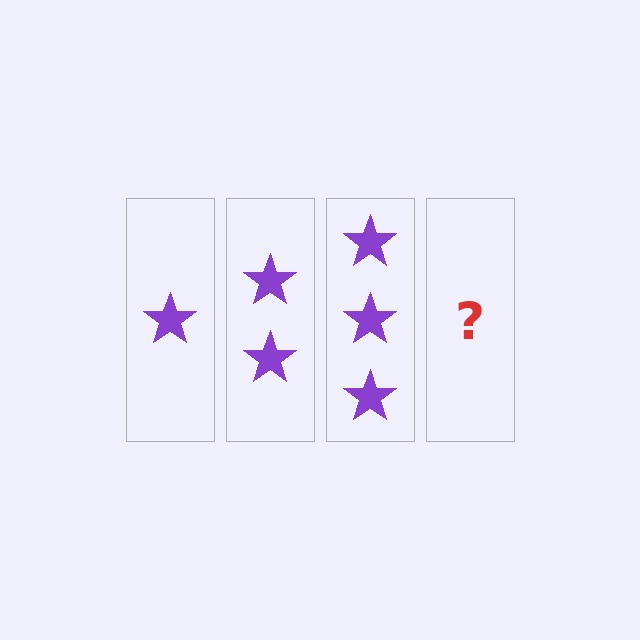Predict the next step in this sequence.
The next step is 4 stars.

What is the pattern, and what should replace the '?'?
The pattern is that each step adds one more star. The '?' should be 4 stars.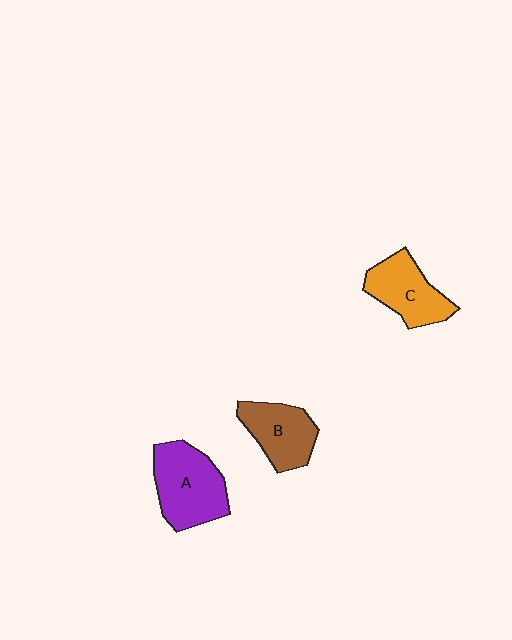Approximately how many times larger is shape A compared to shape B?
Approximately 1.3 times.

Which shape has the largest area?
Shape A (purple).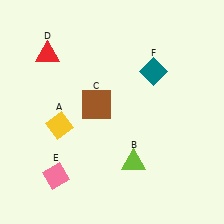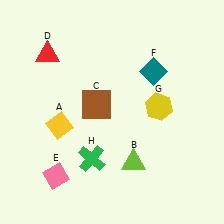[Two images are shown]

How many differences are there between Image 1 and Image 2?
There are 2 differences between the two images.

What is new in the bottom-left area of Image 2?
A green cross (H) was added in the bottom-left area of Image 2.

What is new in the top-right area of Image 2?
A yellow hexagon (G) was added in the top-right area of Image 2.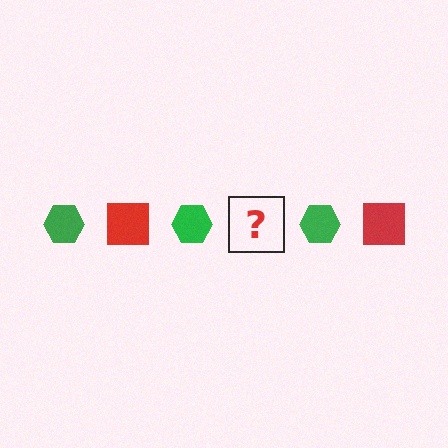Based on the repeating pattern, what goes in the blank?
The blank should be a red square.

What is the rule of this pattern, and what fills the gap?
The rule is that the pattern alternates between green hexagon and red square. The gap should be filled with a red square.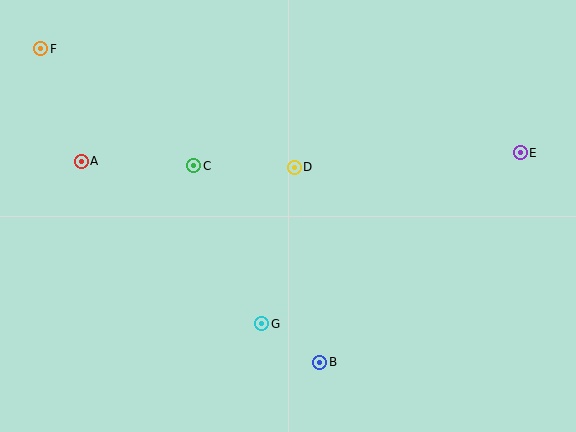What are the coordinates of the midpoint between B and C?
The midpoint between B and C is at (257, 264).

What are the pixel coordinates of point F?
Point F is at (41, 49).